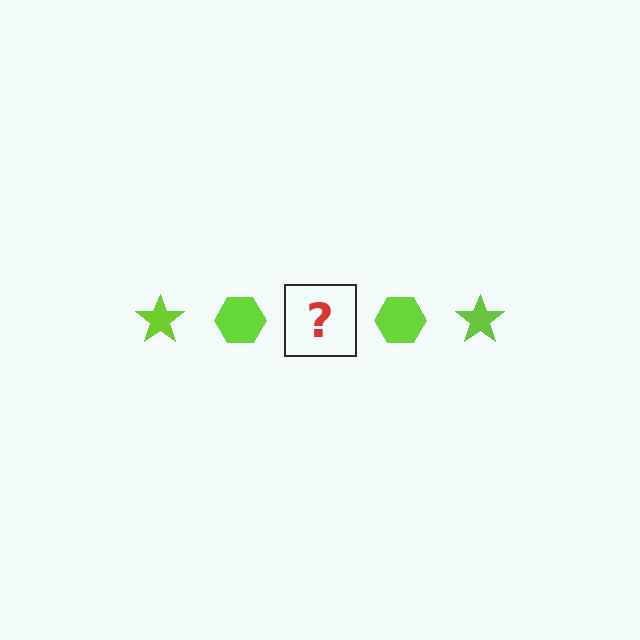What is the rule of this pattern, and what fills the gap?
The rule is that the pattern cycles through star, hexagon shapes in lime. The gap should be filled with a lime star.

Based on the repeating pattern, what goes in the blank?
The blank should be a lime star.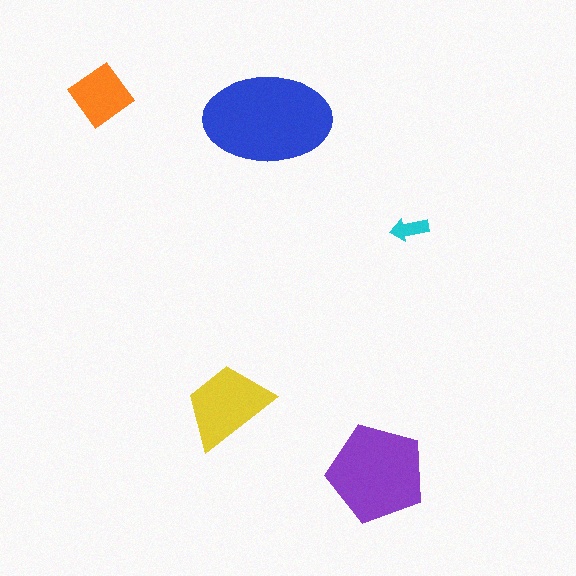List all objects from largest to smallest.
The blue ellipse, the purple pentagon, the yellow trapezoid, the orange diamond, the cyan arrow.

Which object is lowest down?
The purple pentagon is bottommost.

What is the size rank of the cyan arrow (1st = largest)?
5th.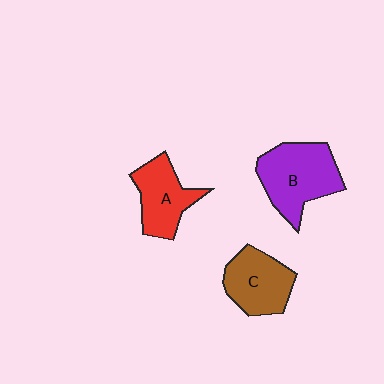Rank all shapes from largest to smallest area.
From largest to smallest: B (purple), C (brown), A (red).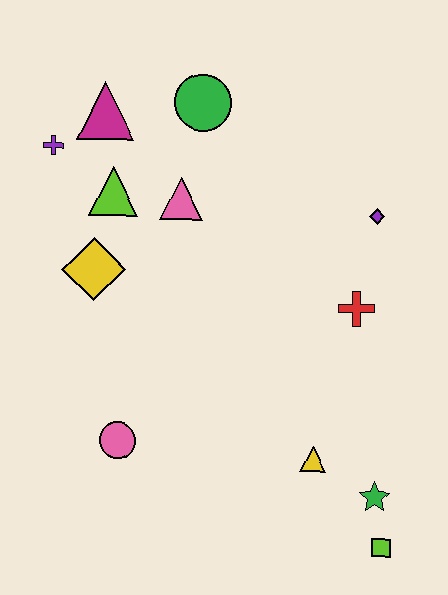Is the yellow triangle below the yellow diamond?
Yes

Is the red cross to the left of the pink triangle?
No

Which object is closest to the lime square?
The green star is closest to the lime square.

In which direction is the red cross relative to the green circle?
The red cross is below the green circle.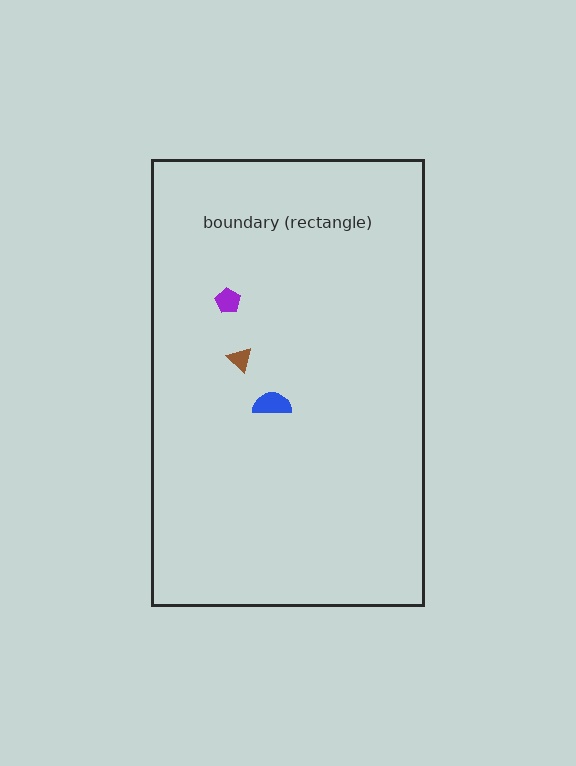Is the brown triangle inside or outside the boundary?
Inside.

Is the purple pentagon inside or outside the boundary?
Inside.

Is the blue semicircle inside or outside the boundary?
Inside.